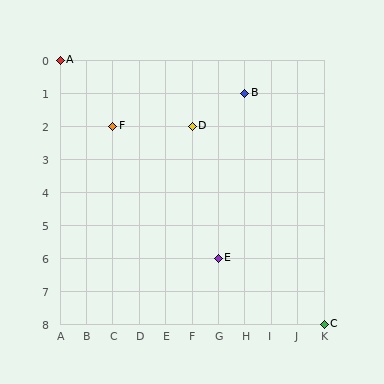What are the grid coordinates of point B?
Point B is at grid coordinates (H, 1).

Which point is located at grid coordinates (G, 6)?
Point E is at (G, 6).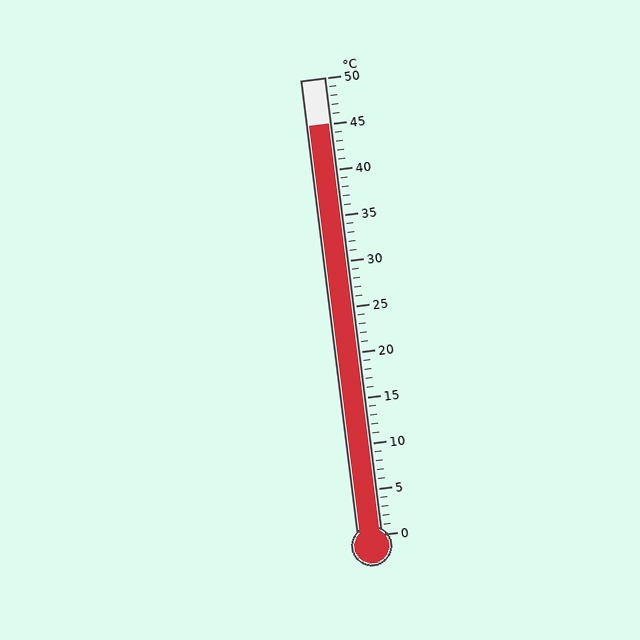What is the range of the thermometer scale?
The thermometer scale ranges from 0°C to 50°C.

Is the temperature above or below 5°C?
The temperature is above 5°C.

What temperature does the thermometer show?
The thermometer shows approximately 45°C.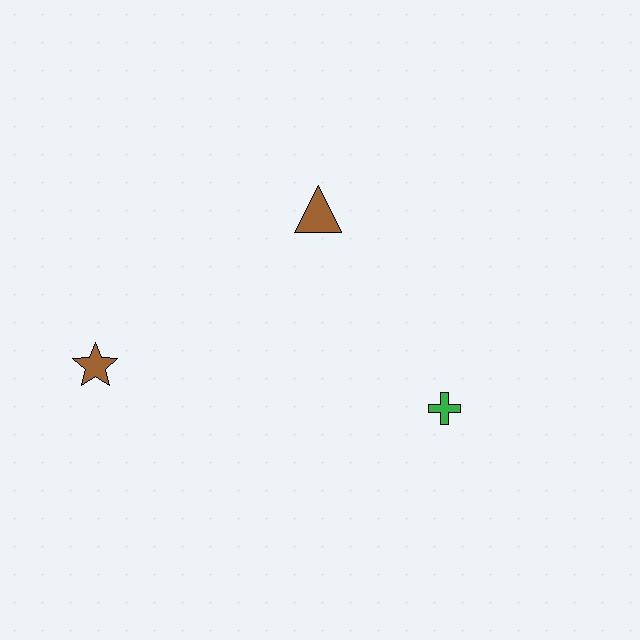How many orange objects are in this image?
There are no orange objects.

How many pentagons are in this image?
There are no pentagons.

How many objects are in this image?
There are 3 objects.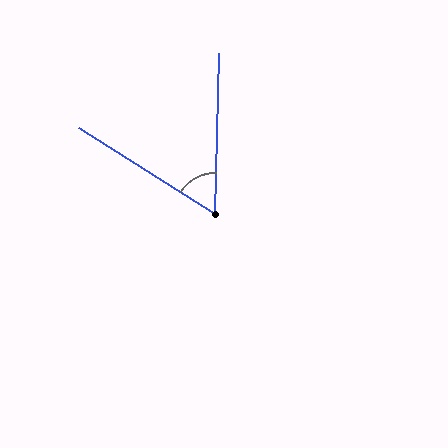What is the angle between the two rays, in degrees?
Approximately 59 degrees.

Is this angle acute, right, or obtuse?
It is acute.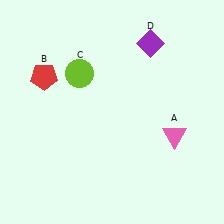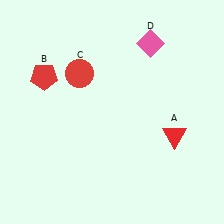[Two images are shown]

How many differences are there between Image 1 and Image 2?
There are 3 differences between the two images.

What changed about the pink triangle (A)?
In Image 1, A is pink. In Image 2, it changed to red.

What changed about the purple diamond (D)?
In Image 1, D is purple. In Image 2, it changed to pink.